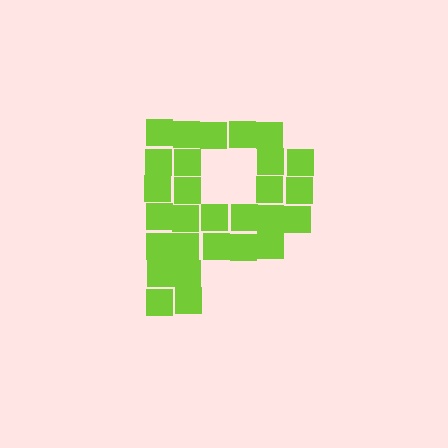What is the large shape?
The large shape is the letter P.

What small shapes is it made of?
It is made of small squares.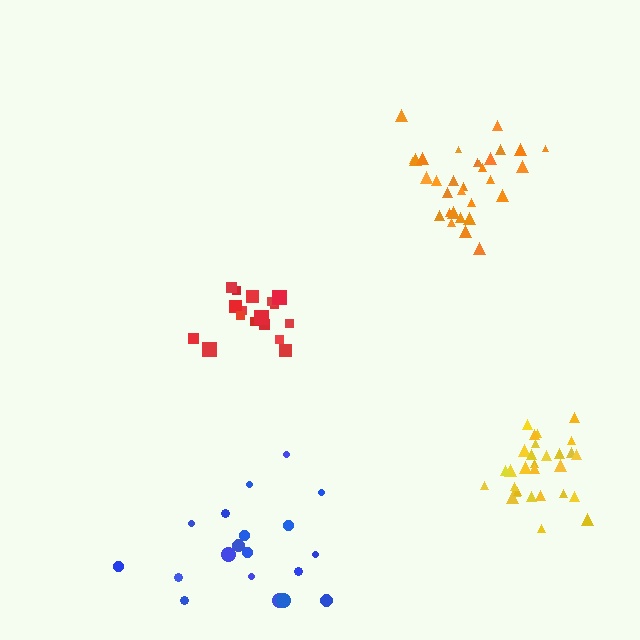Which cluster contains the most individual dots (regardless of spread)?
Orange (31).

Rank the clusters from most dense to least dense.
yellow, red, orange, blue.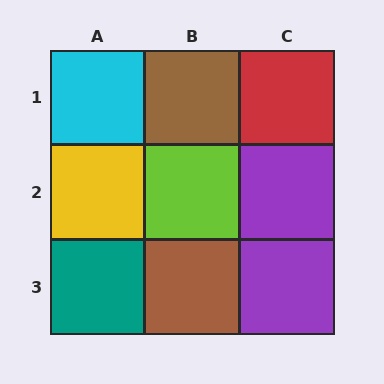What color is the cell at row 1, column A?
Cyan.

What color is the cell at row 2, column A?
Yellow.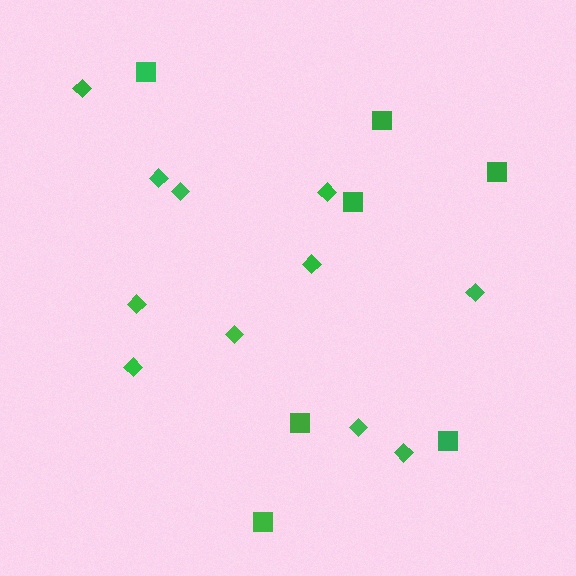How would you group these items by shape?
There are 2 groups: one group of diamonds (11) and one group of squares (7).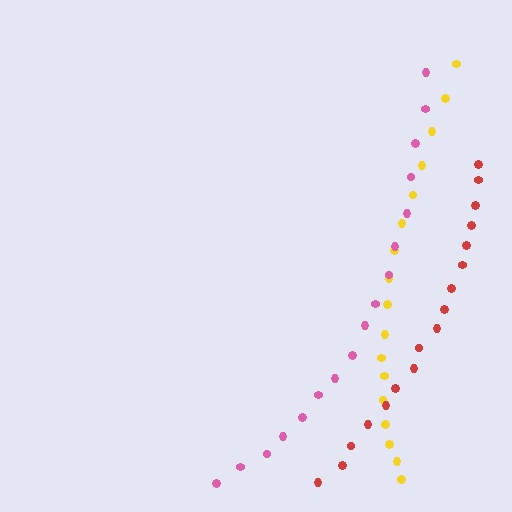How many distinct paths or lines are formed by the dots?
There are 3 distinct paths.